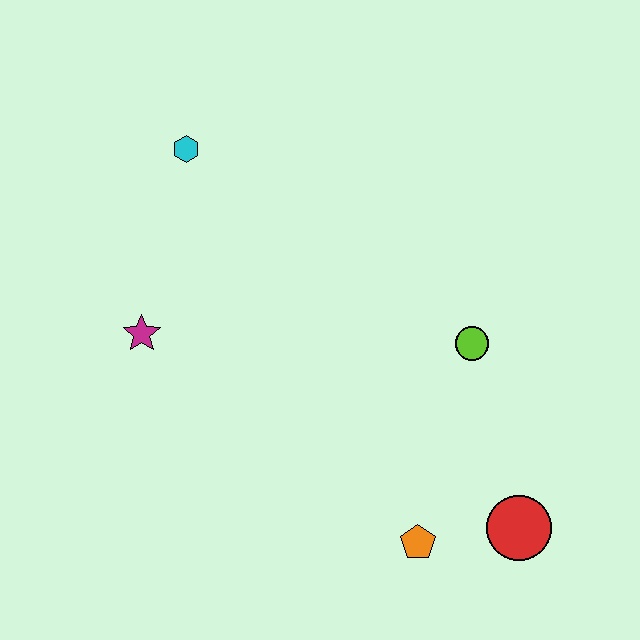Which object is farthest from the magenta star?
The red circle is farthest from the magenta star.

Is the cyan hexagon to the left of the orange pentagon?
Yes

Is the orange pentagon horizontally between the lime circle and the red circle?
No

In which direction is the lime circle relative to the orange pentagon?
The lime circle is above the orange pentagon.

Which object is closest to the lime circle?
The red circle is closest to the lime circle.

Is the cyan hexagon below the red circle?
No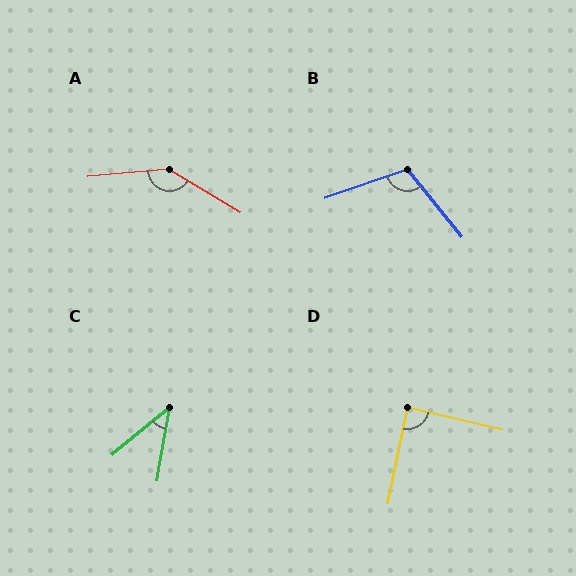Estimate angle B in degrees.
Approximately 110 degrees.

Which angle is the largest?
A, at approximately 144 degrees.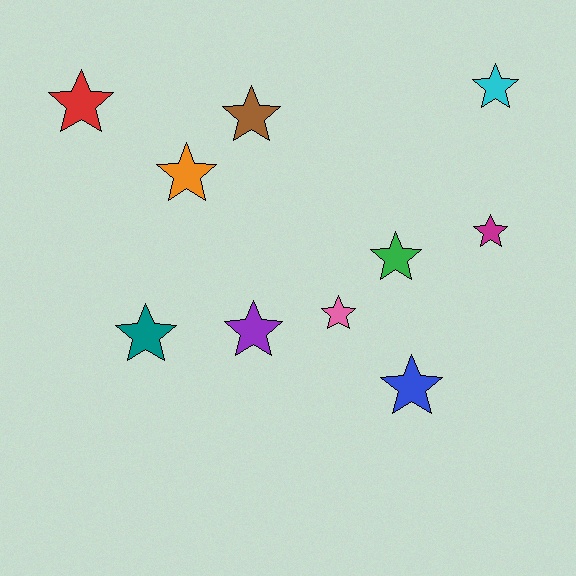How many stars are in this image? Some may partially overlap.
There are 10 stars.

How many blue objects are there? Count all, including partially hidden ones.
There is 1 blue object.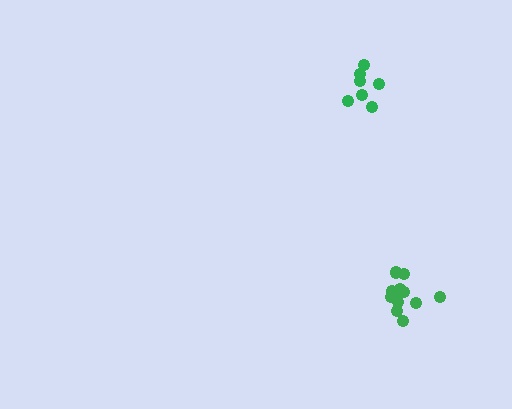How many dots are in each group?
Group 1: 7 dots, Group 2: 13 dots (20 total).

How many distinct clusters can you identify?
There are 2 distinct clusters.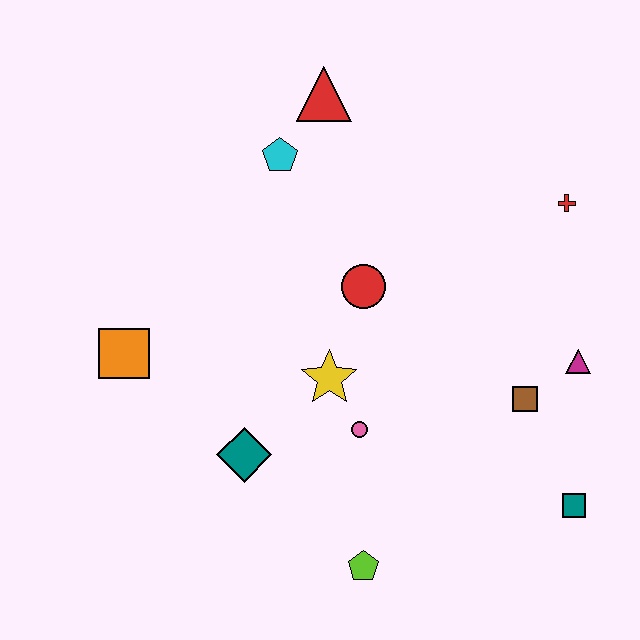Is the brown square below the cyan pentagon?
Yes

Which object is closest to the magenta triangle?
The brown square is closest to the magenta triangle.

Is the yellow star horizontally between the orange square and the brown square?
Yes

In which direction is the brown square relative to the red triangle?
The brown square is below the red triangle.